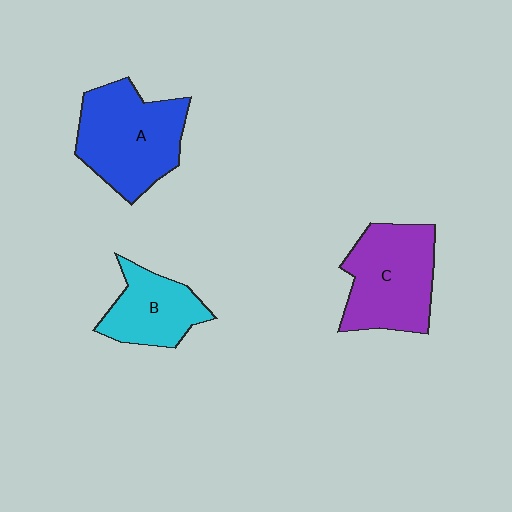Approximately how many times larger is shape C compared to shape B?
Approximately 1.5 times.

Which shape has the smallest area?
Shape B (cyan).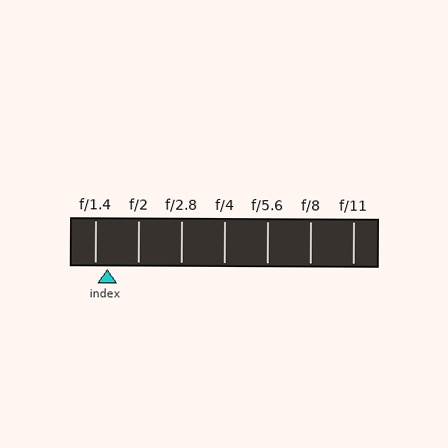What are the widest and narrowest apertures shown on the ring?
The widest aperture shown is f/1.4 and the narrowest is f/11.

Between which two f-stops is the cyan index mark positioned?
The index mark is between f/1.4 and f/2.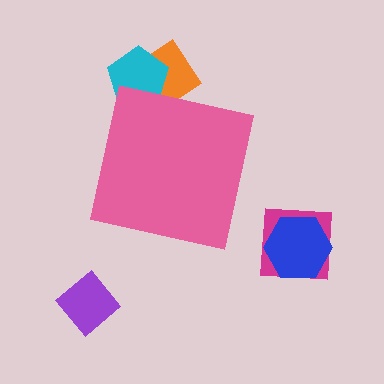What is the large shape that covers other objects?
A pink square.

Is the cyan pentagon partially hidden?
Yes, the cyan pentagon is partially hidden behind the pink square.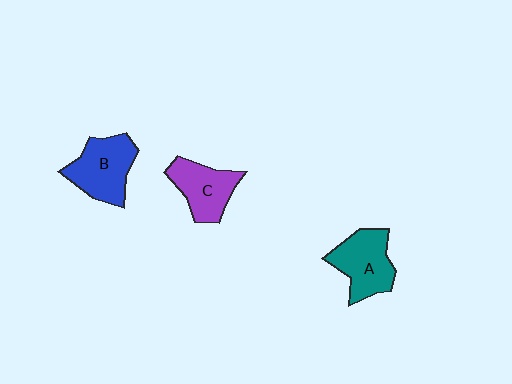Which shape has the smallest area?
Shape C (purple).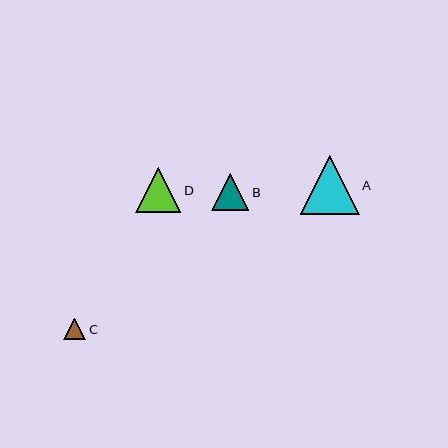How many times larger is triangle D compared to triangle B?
Triangle D is approximately 1.2 times the size of triangle B.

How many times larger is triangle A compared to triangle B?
Triangle A is approximately 1.6 times the size of triangle B.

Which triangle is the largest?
Triangle A is the largest with a size of approximately 59 pixels.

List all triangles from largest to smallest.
From largest to smallest: A, D, B, C.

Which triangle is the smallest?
Triangle C is the smallest with a size of approximately 22 pixels.